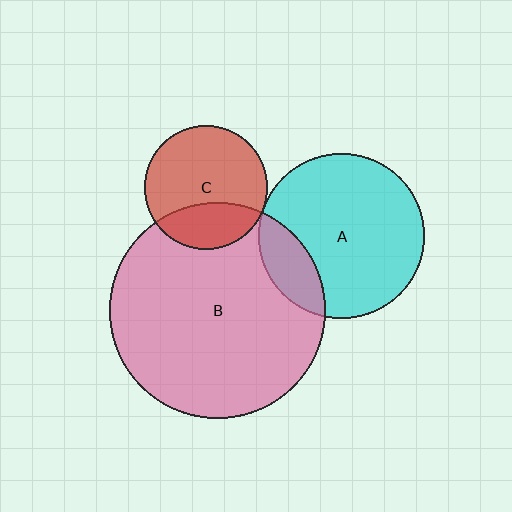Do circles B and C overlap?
Yes.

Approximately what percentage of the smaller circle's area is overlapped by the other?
Approximately 30%.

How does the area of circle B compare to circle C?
Approximately 3.1 times.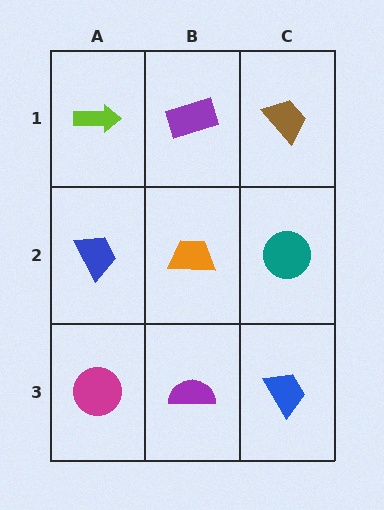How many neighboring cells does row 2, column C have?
3.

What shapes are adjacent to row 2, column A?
A lime arrow (row 1, column A), a magenta circle (row 3, column A), an orange trapezoid (row 2, column B).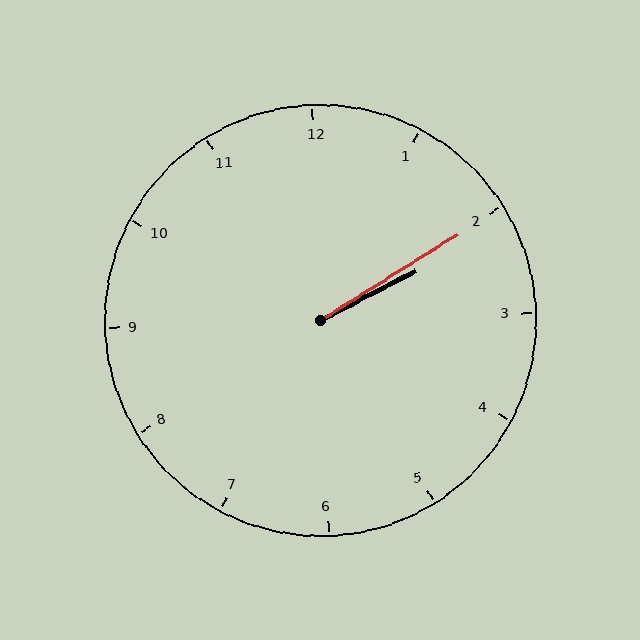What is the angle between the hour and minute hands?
Approximately 5 degrees.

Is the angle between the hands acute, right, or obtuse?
It is acute.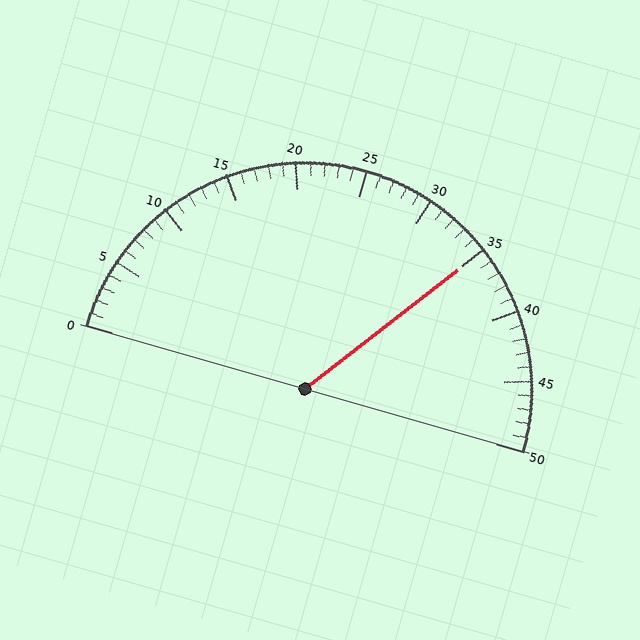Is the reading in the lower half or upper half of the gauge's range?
The reading is in the upper half of the range (0 to 50).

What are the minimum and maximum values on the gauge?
The gauge ranges from 0 to 50.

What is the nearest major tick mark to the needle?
The nearest major tick mark is 35.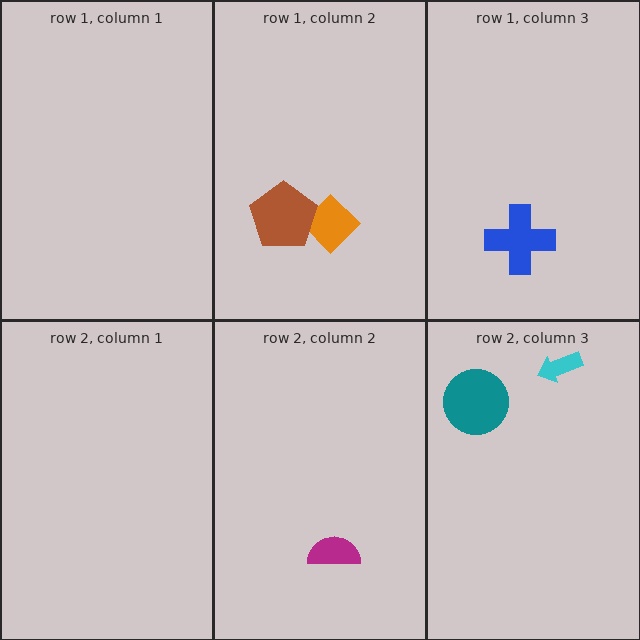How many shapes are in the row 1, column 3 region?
1.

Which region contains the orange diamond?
The row 1, column 2 region.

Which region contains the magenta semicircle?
The row 2, column 2 region.